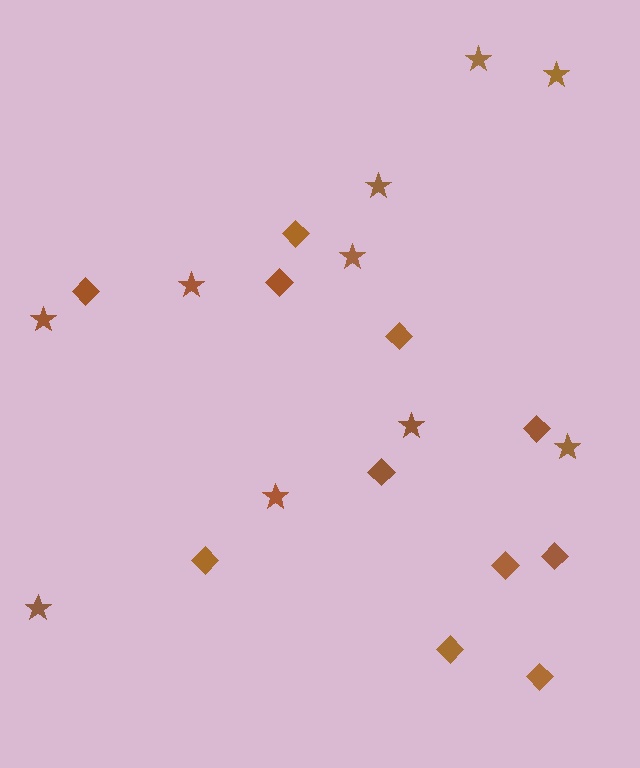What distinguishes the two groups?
There are 2 groups: one group of stars (10) and one group of diamonds (11).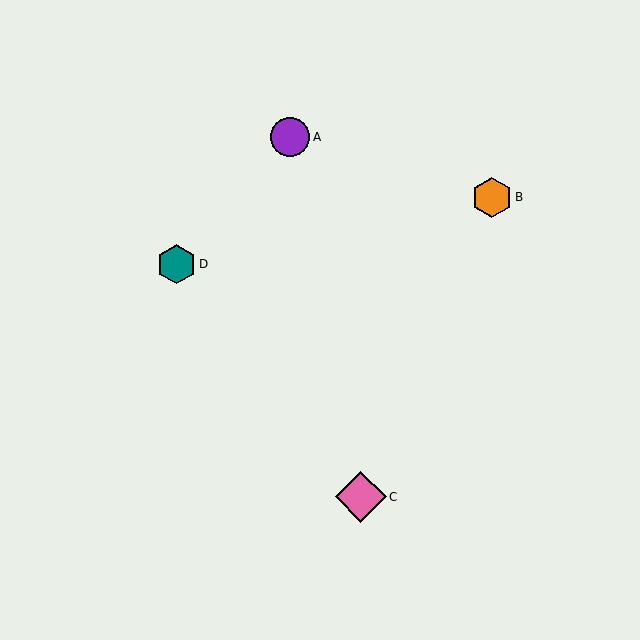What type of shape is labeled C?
Shape C is a pink diamond.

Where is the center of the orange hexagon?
The center of the orange hexagon is at (492, 197).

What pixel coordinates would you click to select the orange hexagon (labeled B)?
Click at (492, 197) to select the orange hexagon B.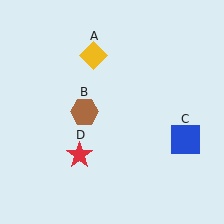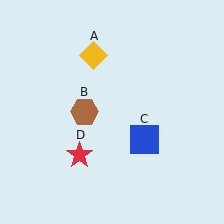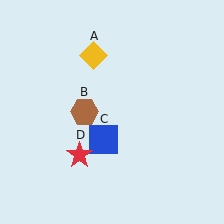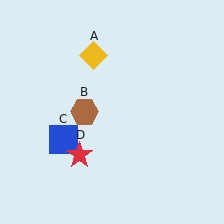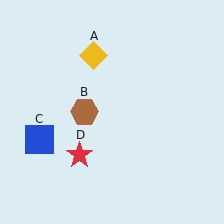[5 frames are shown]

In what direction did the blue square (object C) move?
The blue square (object C) moved left.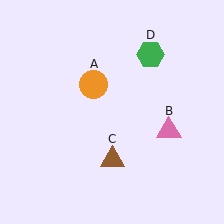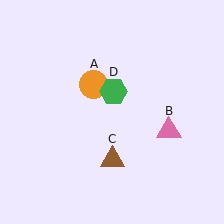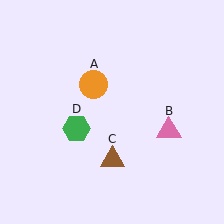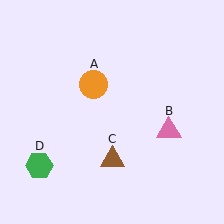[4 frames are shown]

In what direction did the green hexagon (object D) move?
The green hexagon (object D) moved down and to the left.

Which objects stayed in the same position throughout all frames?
Orange circle (object A) and pink triangle (object B) and brown triangle (object C) remained stationary.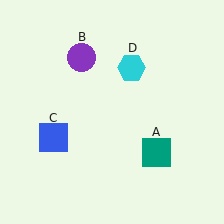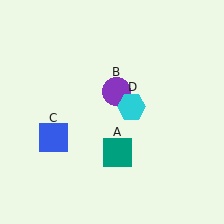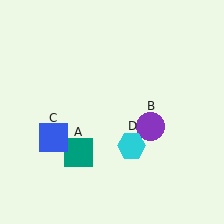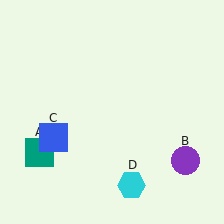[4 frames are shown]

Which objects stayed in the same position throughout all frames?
Blue square (object C) remained stationary.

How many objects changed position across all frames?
3 objects changed position: teal square (object A), purple circle (object B), cyan hexagon (object D).